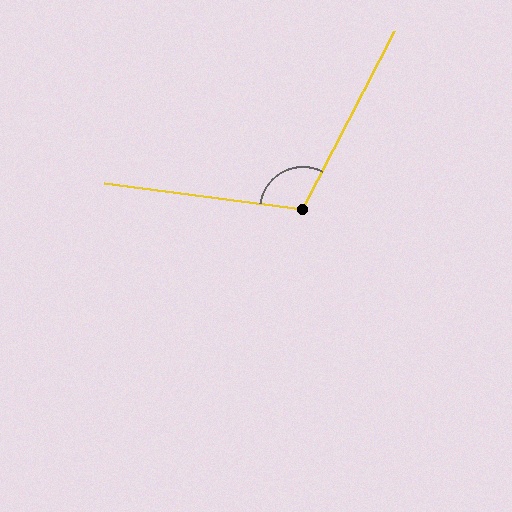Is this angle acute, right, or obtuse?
It is obtuse.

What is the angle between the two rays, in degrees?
Approximately 110 degrees.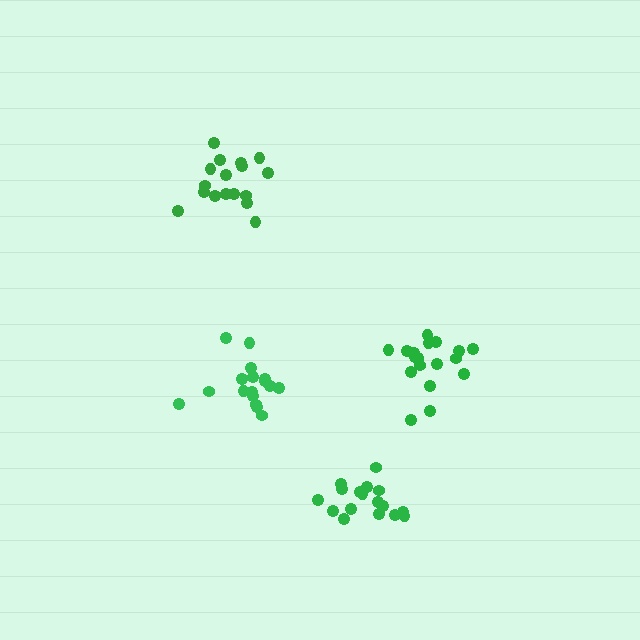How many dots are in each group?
Group 1: 17 dots, Group 2: 17 dots, Group 3: 18 dots, Group 4: 19 dots (71 total).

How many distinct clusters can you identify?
There are 4 distinct clusters.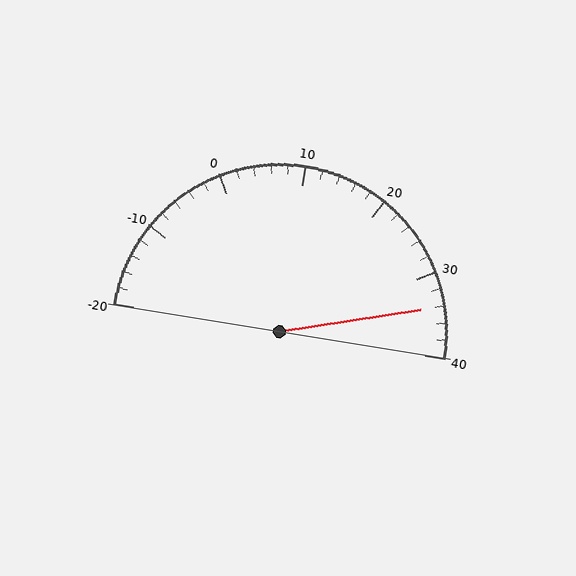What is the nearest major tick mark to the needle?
The nearest major tick mark is 30.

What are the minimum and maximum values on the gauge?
The gauge ranges from -20 to 40.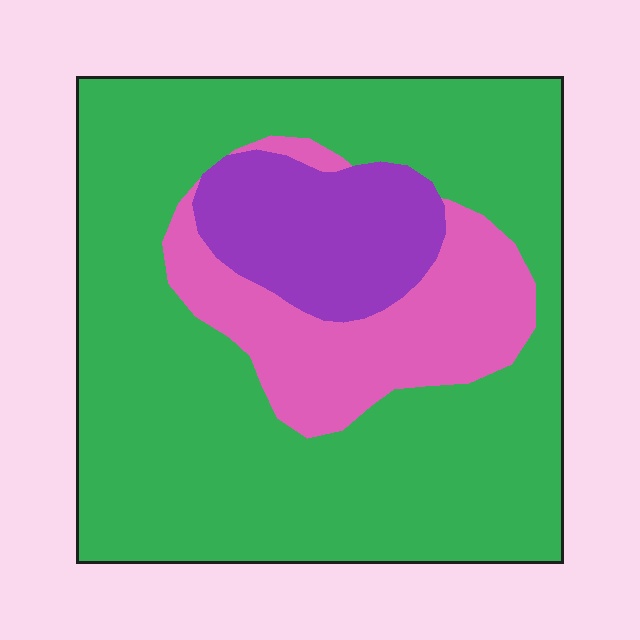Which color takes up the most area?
Green, at roughly 70%.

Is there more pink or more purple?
Pink.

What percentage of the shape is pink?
Pink takes up about one sixth (1/6) of the shape.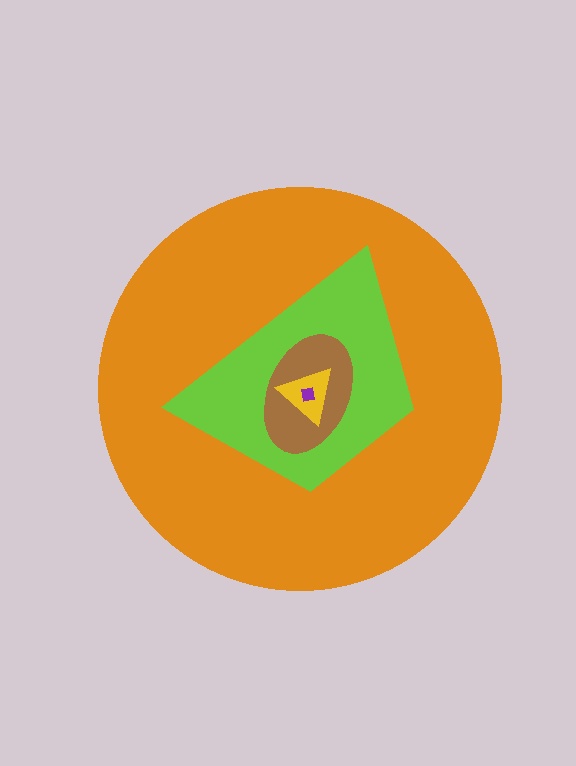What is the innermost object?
The purple square.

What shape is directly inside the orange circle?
The lime trapezoid.